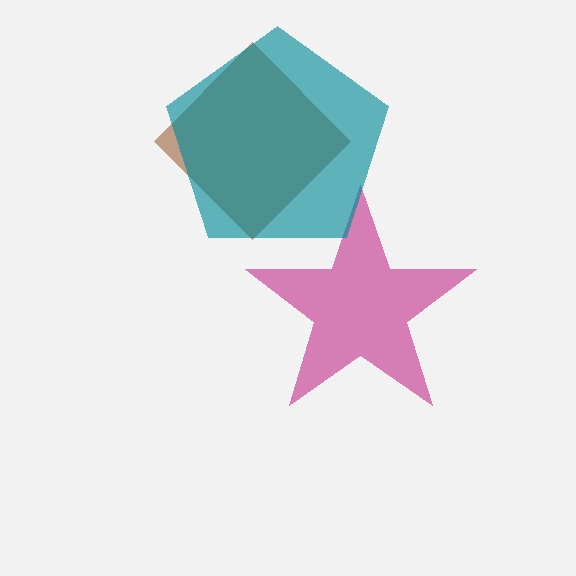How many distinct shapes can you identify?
There are 3 distinct shapes: a brown diamond, a magenta star, a teal pentagon.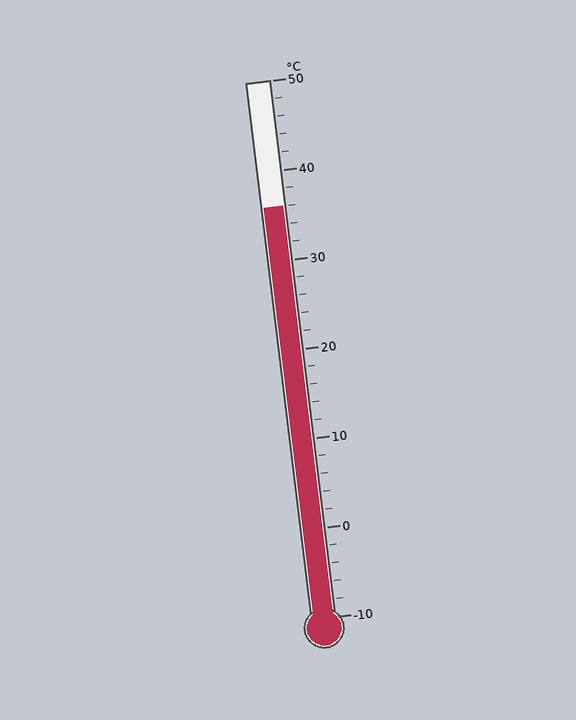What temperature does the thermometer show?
The thermometer shows approximately 36°C.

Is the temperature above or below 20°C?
The temperature is above 20°C.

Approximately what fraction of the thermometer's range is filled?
The thermometer is filled to approximately 75% of its range.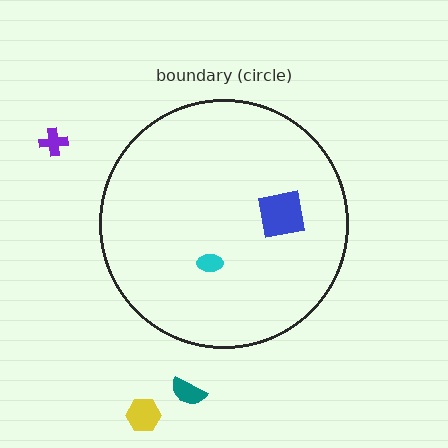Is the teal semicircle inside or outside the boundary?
Outside.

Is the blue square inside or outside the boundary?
Inside.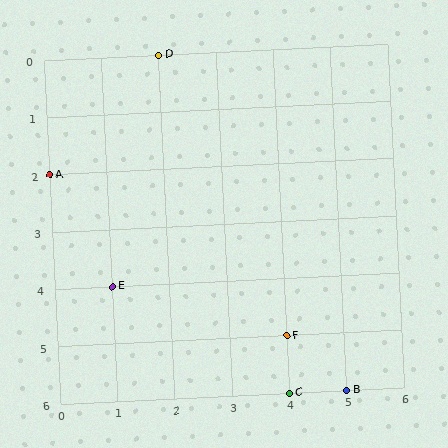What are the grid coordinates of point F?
Point F is at grid coordinates (4, 5).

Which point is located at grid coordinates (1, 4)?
Point E is at (1, 4).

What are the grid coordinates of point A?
Point A is at grid coordinates (0, 2).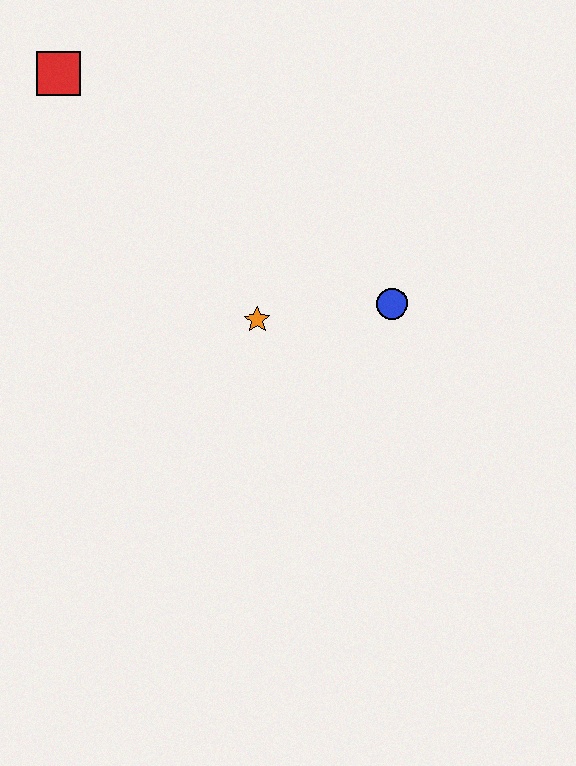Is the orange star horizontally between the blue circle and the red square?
Yes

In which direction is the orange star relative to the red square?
The orange star is below the red square.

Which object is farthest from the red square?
The blue circle is farthest from the red square.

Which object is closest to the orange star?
The blue circle is closest to the orange star.